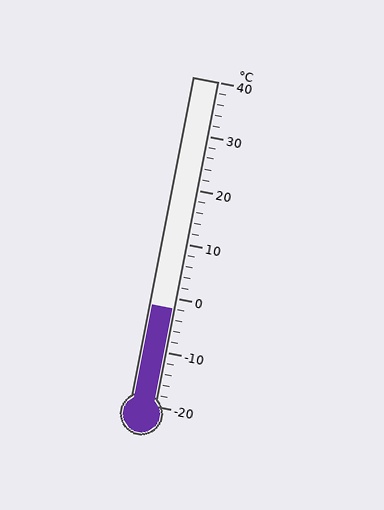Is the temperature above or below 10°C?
The temperature is below 10°C.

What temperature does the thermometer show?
The thermometer shows approximately -2°C.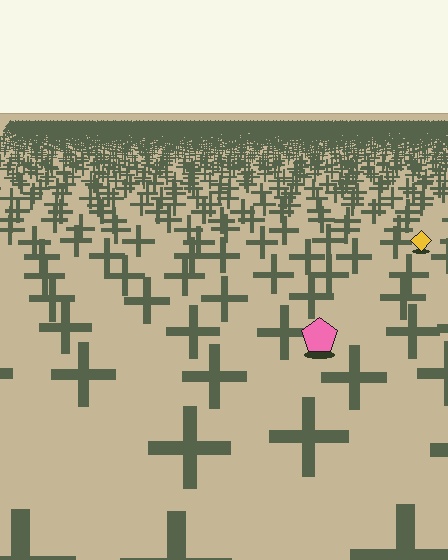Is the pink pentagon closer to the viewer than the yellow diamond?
Yes. The pink pentagon is closer — you can tell from the texture gradient: the ground texture is coarser near it.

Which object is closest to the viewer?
The pink pentagon is closest. The texture marks near it are larger and more spread out.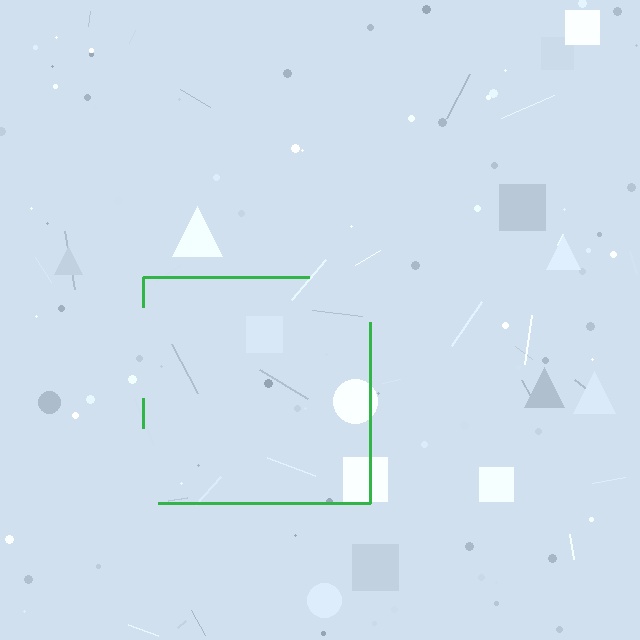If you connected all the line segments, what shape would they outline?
They would outline a square.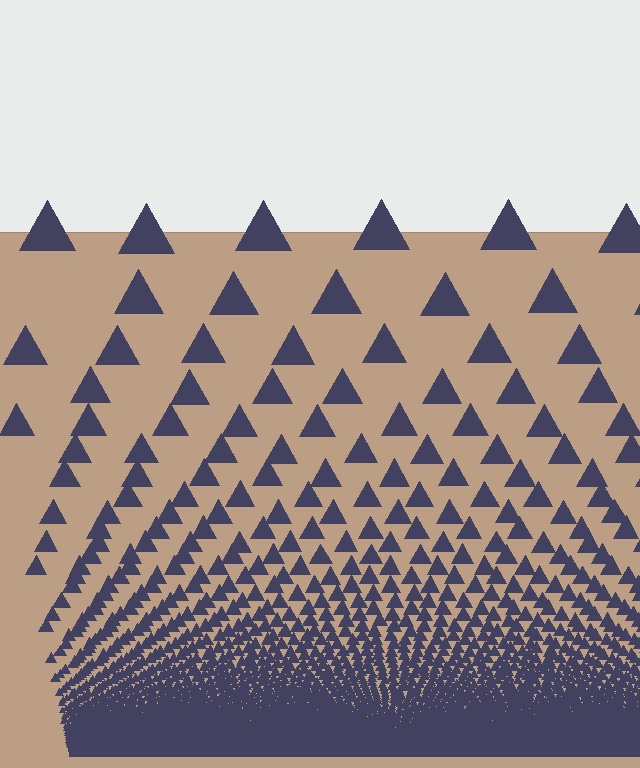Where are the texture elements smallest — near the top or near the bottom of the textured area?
Near the bottom.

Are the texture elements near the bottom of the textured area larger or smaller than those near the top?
Smaller. The gradient is inverted — elements near the bottom are smaller and denser.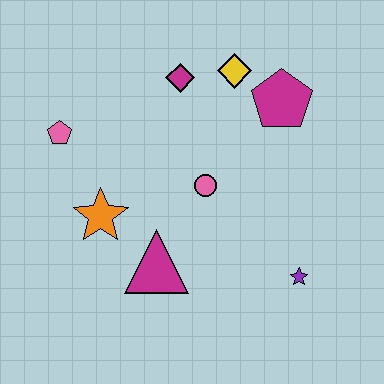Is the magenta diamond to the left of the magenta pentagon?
Yes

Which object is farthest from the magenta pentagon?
The pink pentagon is farthest from the magenta pentagon.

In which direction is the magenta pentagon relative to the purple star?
The magenta pentagon is above the purple star.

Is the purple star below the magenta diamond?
Yes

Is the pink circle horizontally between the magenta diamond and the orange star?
No